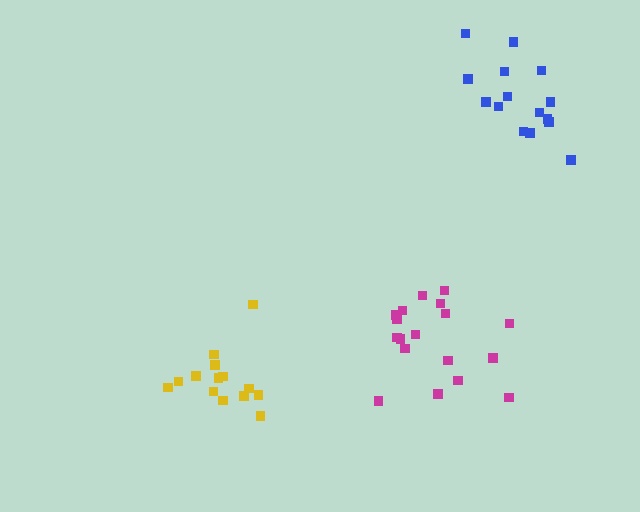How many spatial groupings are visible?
There are 3 spatial groupings.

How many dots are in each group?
Group 1: 18 dots, Group 2: 15 dots, Group 3: 14 dots (47 total).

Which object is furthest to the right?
The blue cluster is rightmost.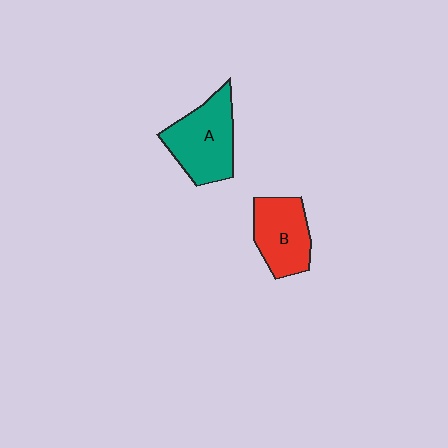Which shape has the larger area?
Shape A (teal).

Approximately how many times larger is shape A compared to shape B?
Approximately 1.2 times.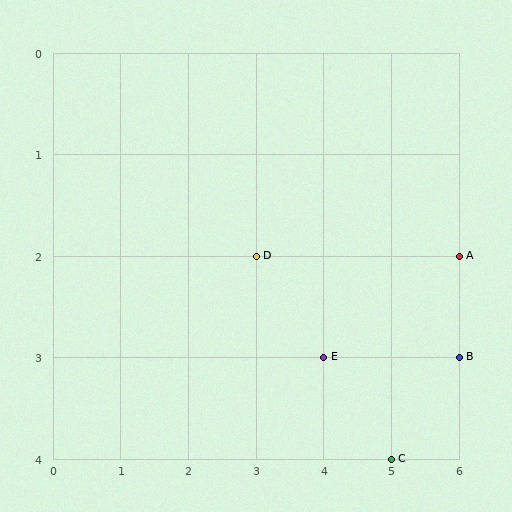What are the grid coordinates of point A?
Point A is at grid coordinates (6, 2).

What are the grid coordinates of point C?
Point C is at grid coordinates (5, 4).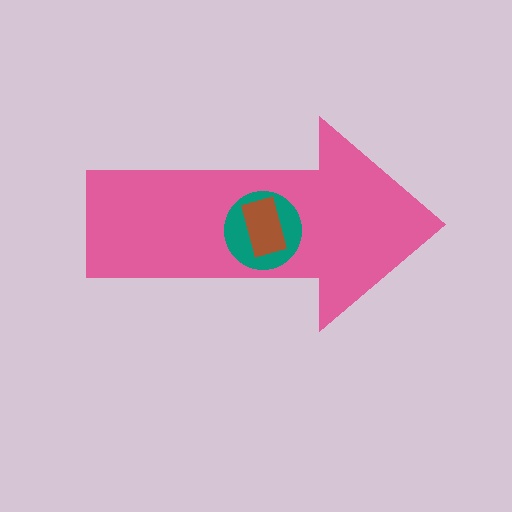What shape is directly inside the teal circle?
The brown rectangle.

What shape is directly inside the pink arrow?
The teal circle.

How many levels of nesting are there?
3.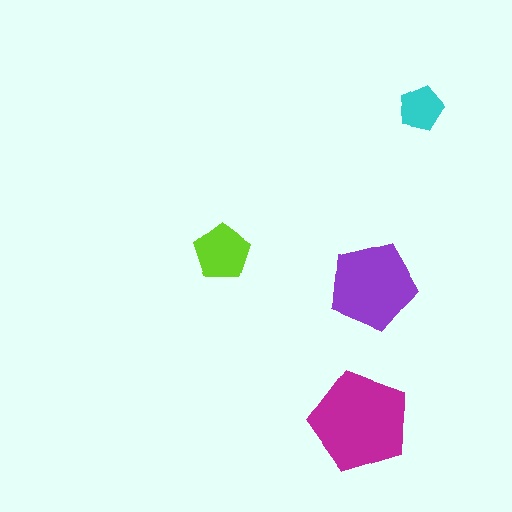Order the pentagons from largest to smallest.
the magenta one, the purple one, the lime one, the cyan one.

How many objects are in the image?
There are 4 objects in the image.